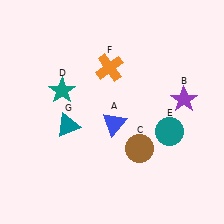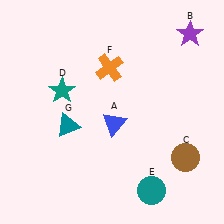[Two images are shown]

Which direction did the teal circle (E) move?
The teal circle (E) moved down.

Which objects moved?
The objects that moved are: the purple star (B), the brown circle (C), the teal circle (E).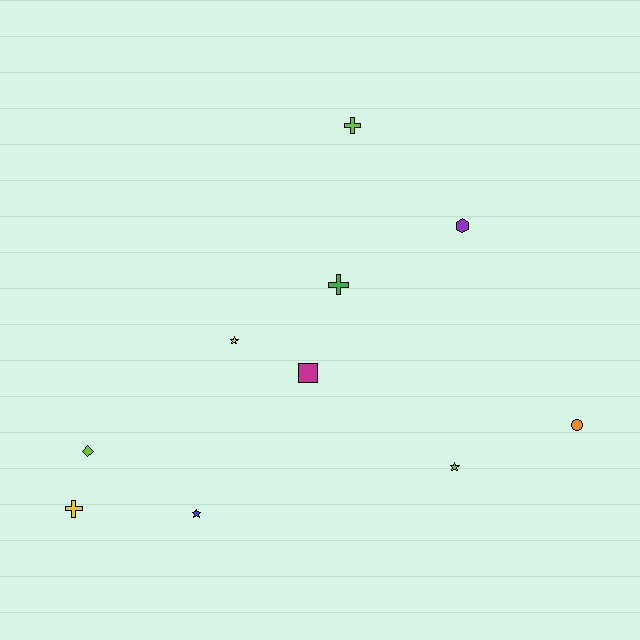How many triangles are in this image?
There are no triangles.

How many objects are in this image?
There are 10 objects.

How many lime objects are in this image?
There are 3 lime objects.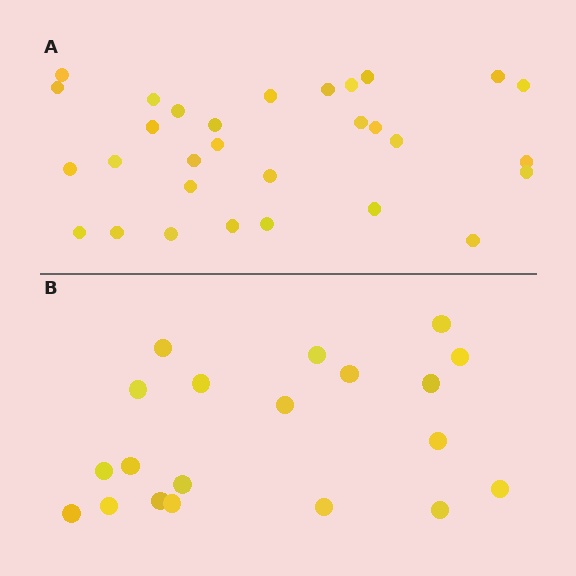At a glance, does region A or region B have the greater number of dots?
Region A (the top region) has more dots.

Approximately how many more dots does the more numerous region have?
Region A has roughly 10 or so more dots than region B.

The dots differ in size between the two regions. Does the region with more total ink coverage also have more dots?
No. Region B has more total ink coverage because its dots are larger, but region A actually contains more individual dots. Total area can be misleading — the number of items is what matters here.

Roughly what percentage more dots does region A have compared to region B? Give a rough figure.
About 50% more.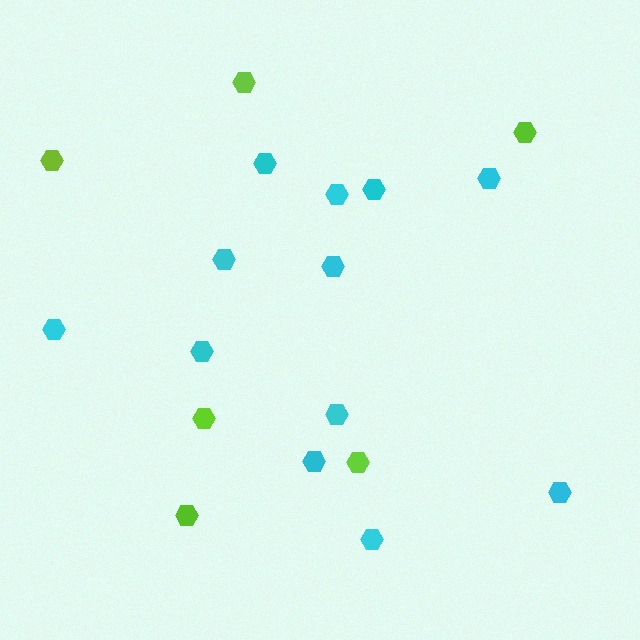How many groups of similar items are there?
There are 2 groups: one group of cyan hexagons (12) and one group of lime hexagons (6).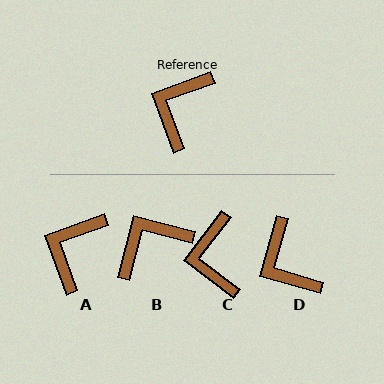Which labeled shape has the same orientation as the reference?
A.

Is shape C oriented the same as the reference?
No, it is off by about 33 degrees.